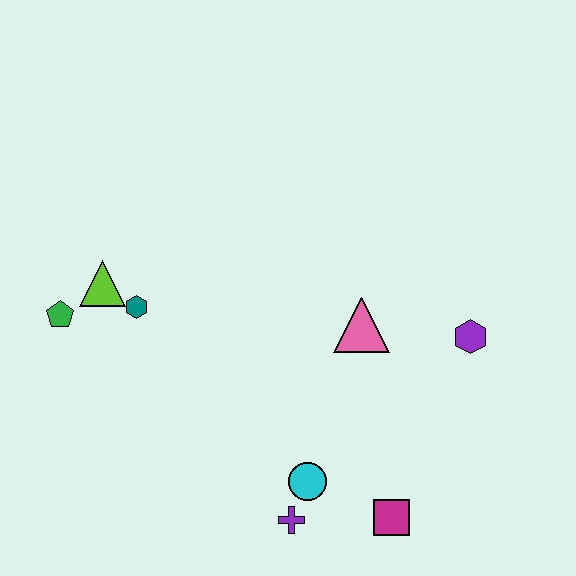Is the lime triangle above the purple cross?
Yes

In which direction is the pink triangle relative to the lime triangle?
The pink triangle is to the right of the lime triangle.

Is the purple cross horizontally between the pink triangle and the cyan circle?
No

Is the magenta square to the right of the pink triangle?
Yes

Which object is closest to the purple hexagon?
The pink triangle is closest to the purple hexagon.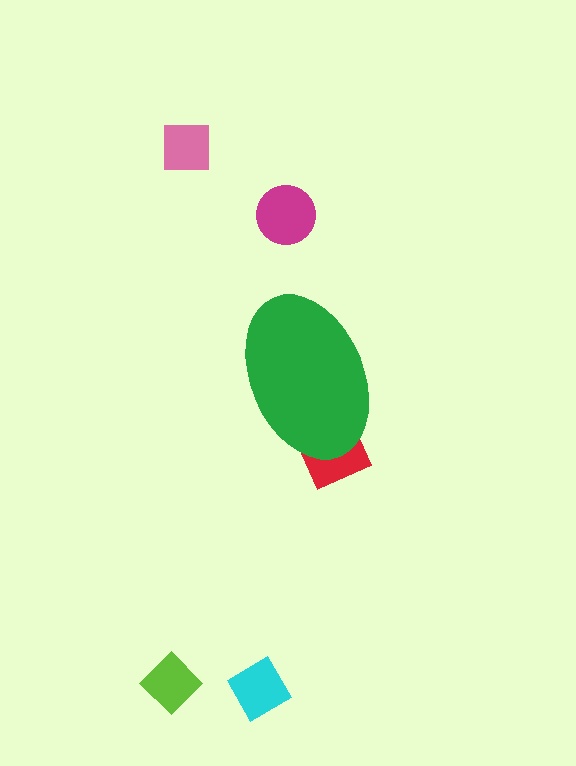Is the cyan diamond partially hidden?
No, the cyan diamond is fully visible.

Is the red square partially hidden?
Yes, the red square is partially hidden behind the green ellipse.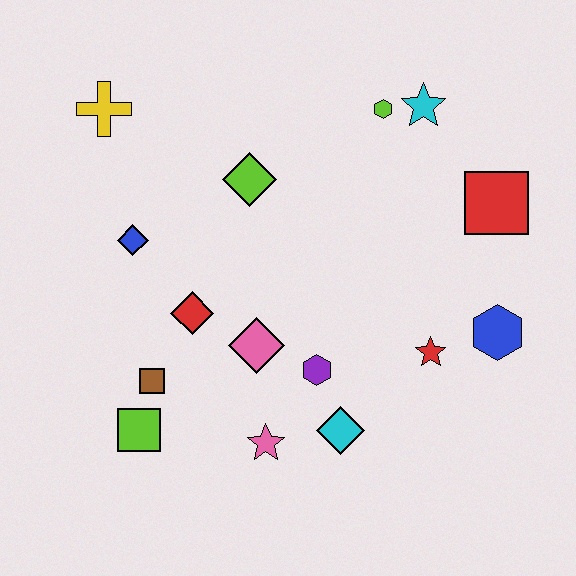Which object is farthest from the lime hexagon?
The lime square is farthest from the lime hexagon.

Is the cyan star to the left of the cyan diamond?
No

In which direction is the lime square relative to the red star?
The lime square is to the left of the red star.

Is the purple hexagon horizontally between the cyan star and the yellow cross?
Yes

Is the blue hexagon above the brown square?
Yes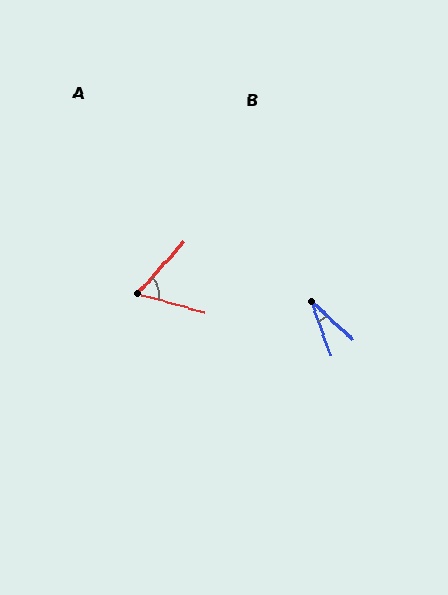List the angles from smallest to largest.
B (27°), A (64°).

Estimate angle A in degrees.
Approximately 64 degrees.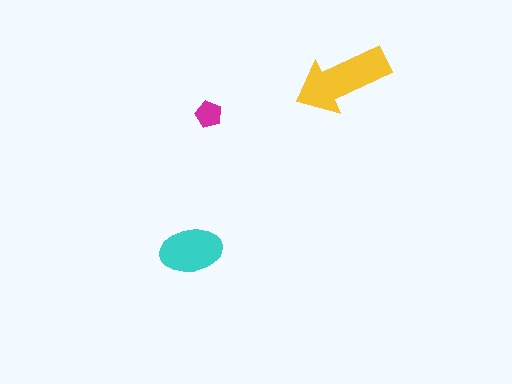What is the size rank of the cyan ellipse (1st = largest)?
2nd.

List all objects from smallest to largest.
The magenta pentagon, the cyan ellipse, the yellow arrow.